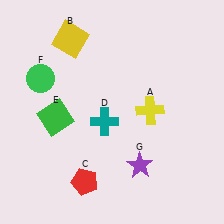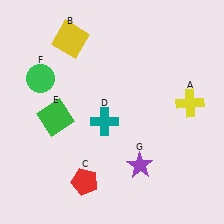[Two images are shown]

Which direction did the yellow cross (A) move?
The yellow cross (A) moved right.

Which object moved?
The yellow cross (A) moved right.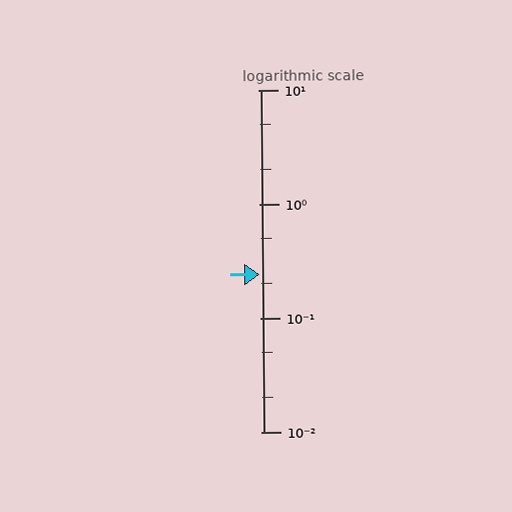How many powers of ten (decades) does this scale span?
The scale spans 3 decades, from 0.01 to 10.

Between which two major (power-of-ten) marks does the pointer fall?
The pointer is between 0.1 and 1.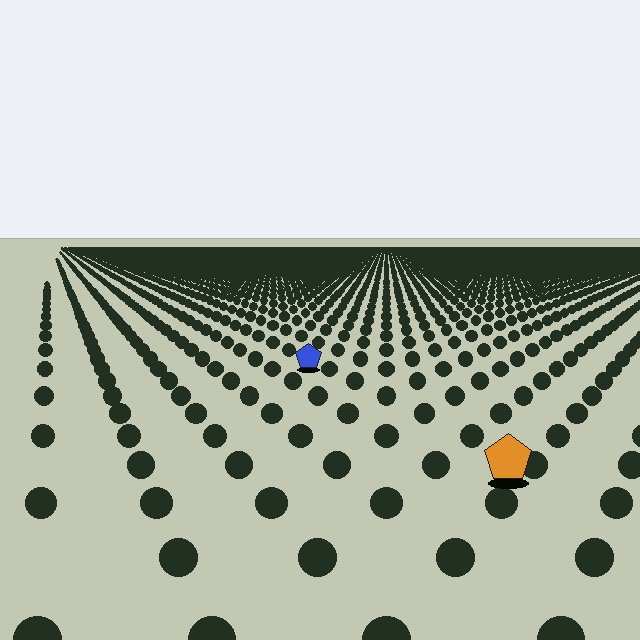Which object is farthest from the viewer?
The blue pentagon is farthest from the viewer. It appears smaller and the ground texture around it is denser.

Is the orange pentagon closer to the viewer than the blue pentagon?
Yes. The orange pentagon is closer — you can tell from the texture gradient: the ground texture is coarser near it.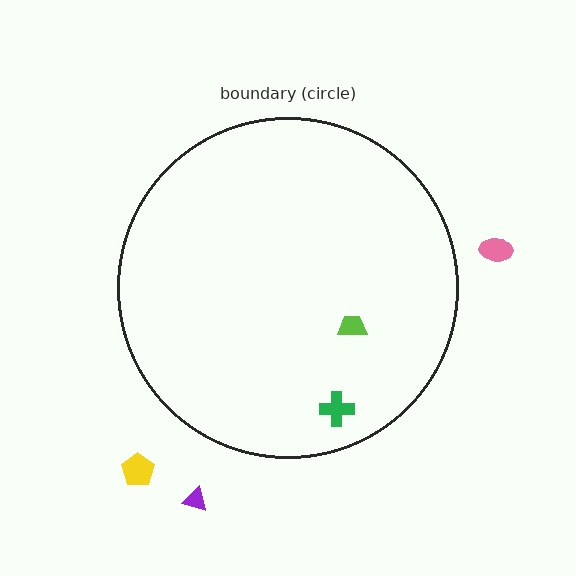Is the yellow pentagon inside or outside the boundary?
Outside.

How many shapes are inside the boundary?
2 inside, 3 outside.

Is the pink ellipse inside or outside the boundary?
Outside.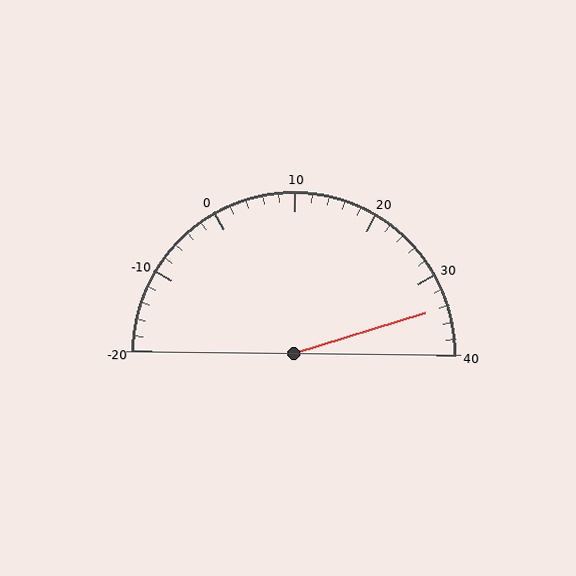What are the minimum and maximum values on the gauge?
The gauge ranges from -20 to 40.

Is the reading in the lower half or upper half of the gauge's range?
The reading is in the upper half of the range (-20 to 40).